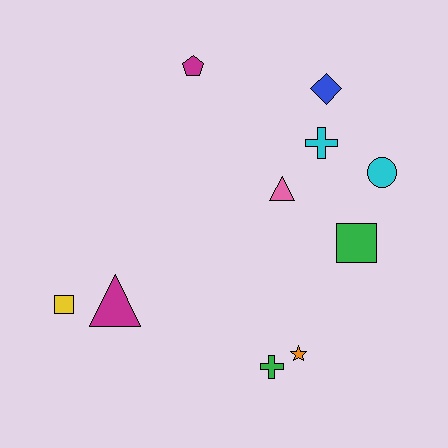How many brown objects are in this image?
There are no brown objects.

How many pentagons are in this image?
There is 1 pentagon.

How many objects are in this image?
There are 10 objects.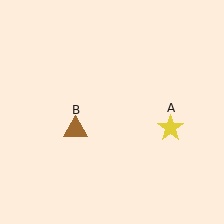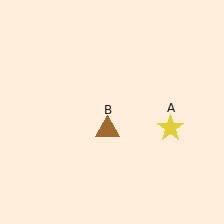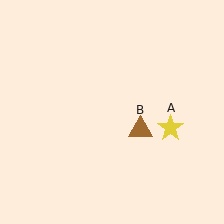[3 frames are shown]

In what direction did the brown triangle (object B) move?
The brown triangle (object B) moved right.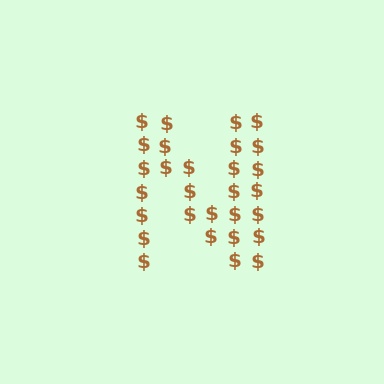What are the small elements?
The small elements are dollar signs.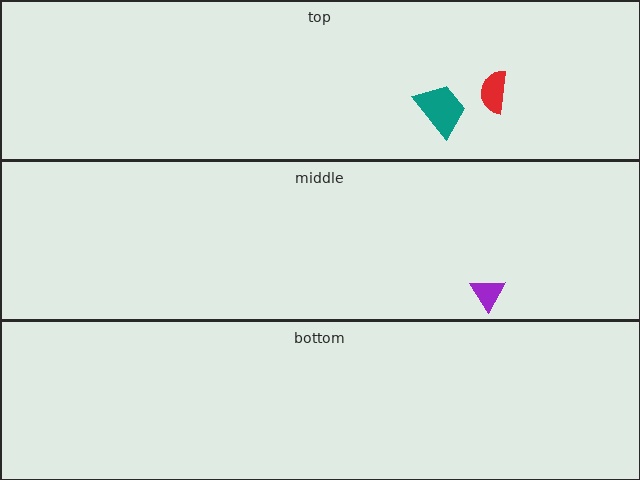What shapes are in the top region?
The teal trapezoid, the red semicircle.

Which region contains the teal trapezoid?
The top region.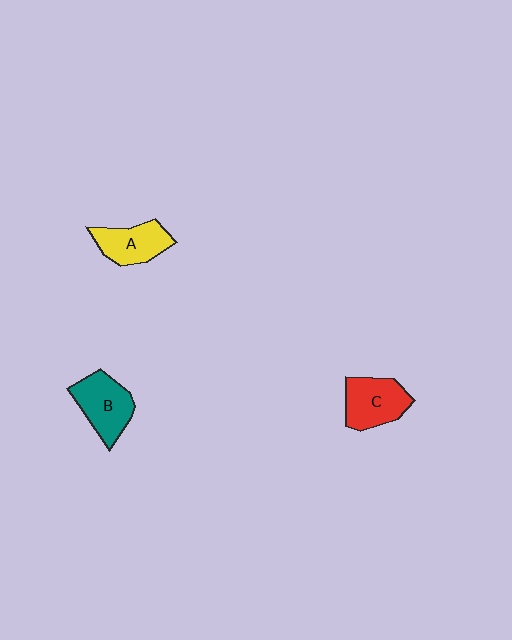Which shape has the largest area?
Shape B (teal).